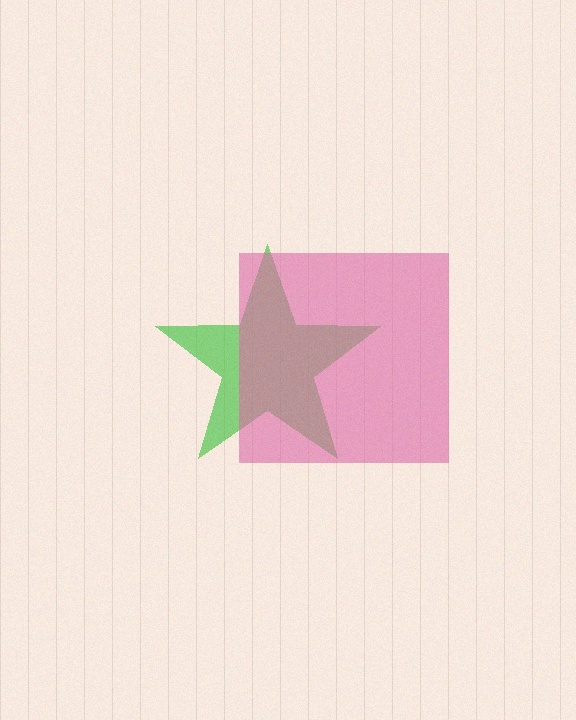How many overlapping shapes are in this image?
There are 2 overlapping shapes in the image.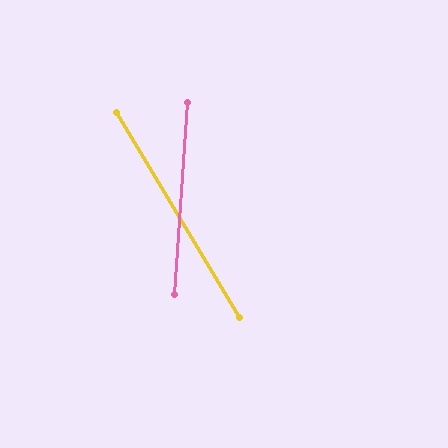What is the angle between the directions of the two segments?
Approximately 35 degrees.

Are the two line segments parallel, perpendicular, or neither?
Neither parallel nor perpendicular — they differ by about 35°.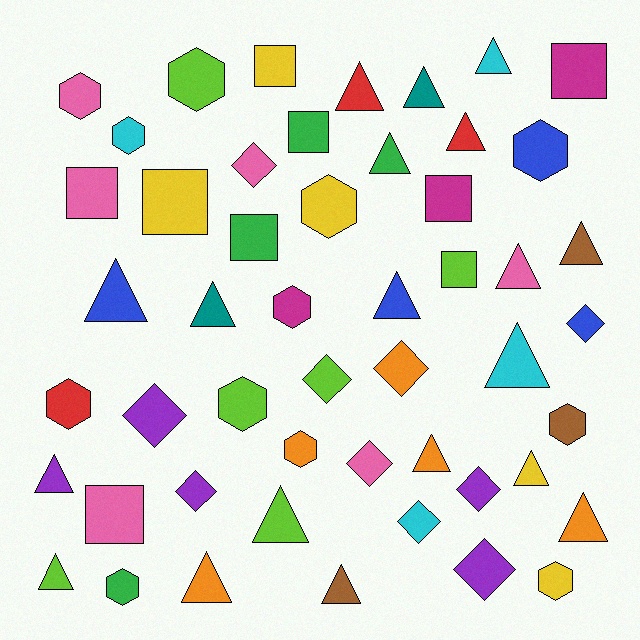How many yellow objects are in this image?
There are 5 yellow objects.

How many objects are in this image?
There are 50 objects.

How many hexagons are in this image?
There are 12 hexagons.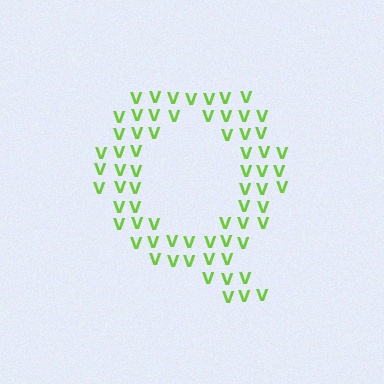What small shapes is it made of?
It is made of small letter V's.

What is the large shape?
The large shape is the letter Q.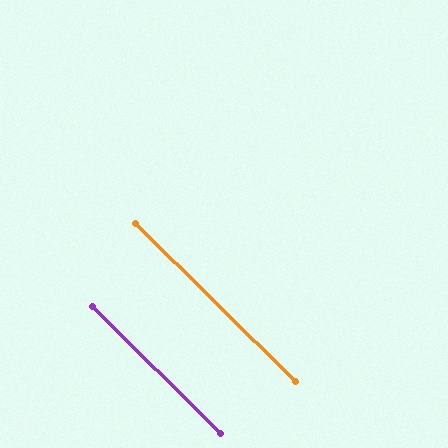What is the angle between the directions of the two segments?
Approximately 0 degrees.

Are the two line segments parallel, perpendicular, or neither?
Parallel — their directions differ by only 0.3°.